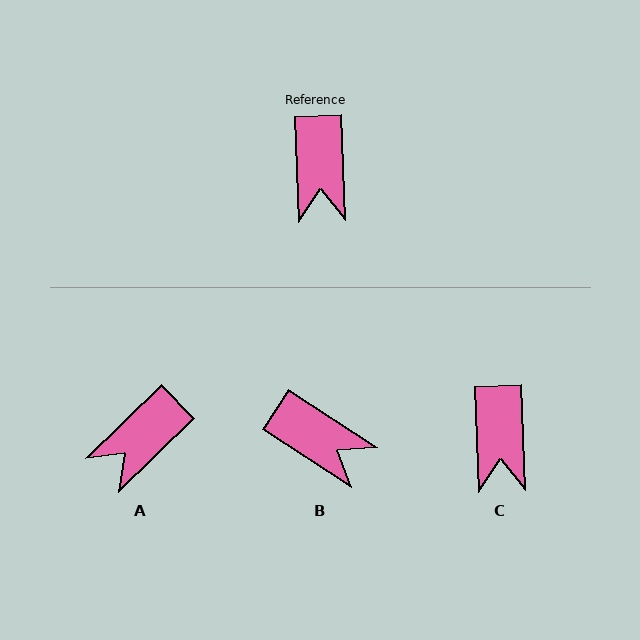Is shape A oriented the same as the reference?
No, it is off by about 48 degrees.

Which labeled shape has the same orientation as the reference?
C.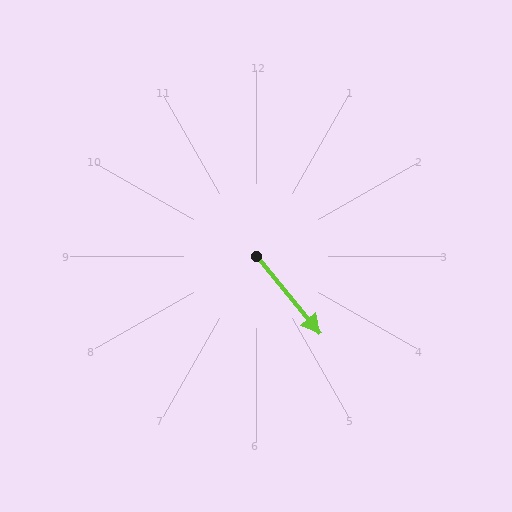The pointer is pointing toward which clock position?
Roughly 5 o'clock.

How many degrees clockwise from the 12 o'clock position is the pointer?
Approximately 141 degrees.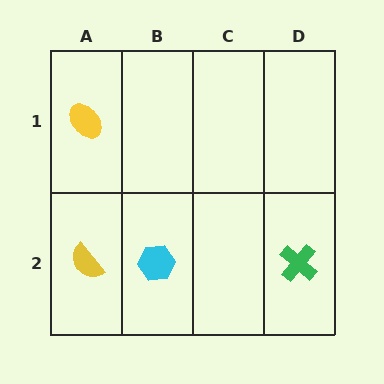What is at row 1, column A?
A yellow ellipse.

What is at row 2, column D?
A green cross.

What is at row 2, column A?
A yellow semicircle.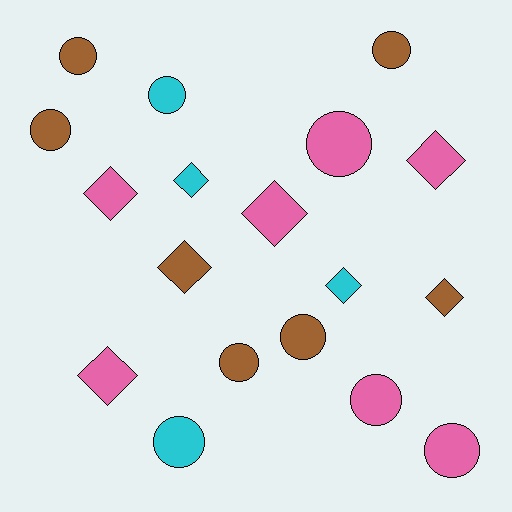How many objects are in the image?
There are 18 objects.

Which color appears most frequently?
Pink, with 7 objects.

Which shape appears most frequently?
Circle, with 10 objects.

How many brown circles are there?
There are 5 brown circles.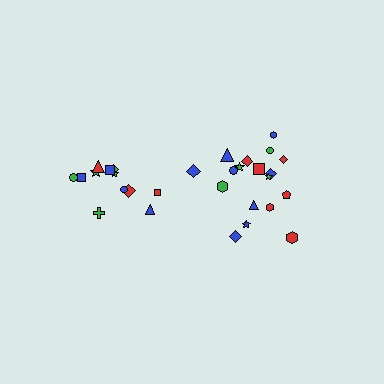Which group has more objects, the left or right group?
The right group.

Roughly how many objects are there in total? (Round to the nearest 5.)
Roughly 30 objects in total.